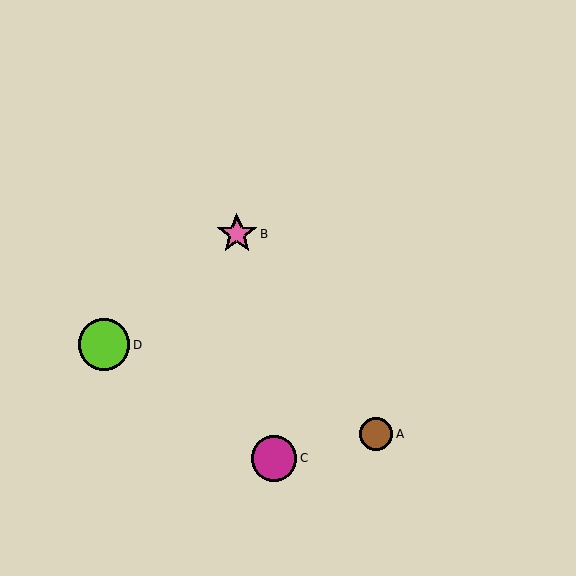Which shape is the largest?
The lime circle (labeled D) is the largest.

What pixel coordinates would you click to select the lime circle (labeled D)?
Click at (104, 345) to select the lime circle D.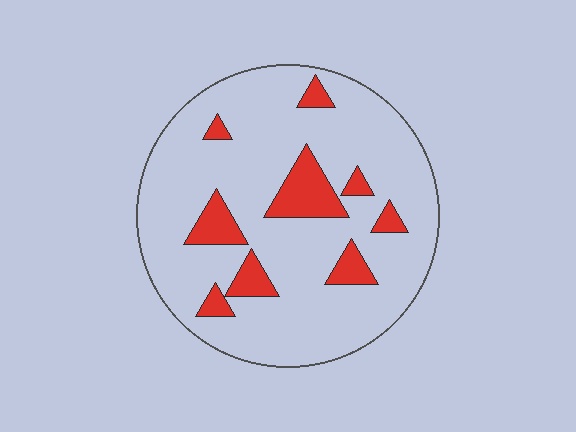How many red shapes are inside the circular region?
9.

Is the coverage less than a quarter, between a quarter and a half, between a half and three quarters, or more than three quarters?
Less than a quarter.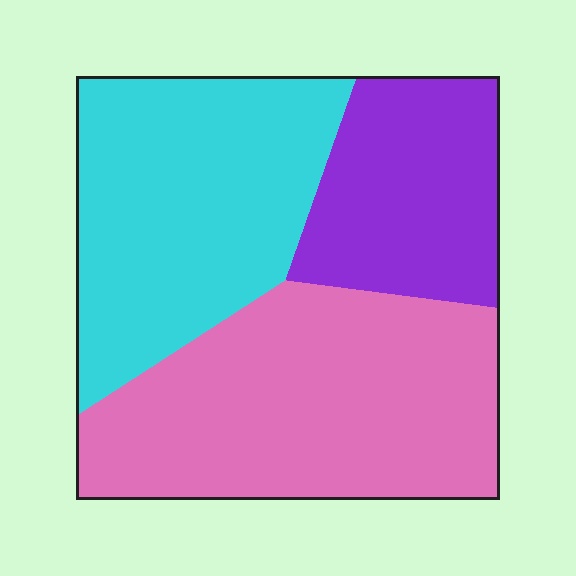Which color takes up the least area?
Purple, at roughly 20%.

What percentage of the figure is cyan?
Cyan takes up about three eighths (3/8) of the figure.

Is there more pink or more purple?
Pink.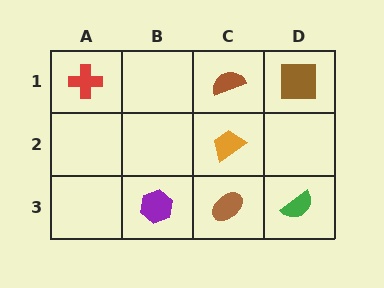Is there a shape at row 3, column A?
No, that cell is empty.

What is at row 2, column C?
An orange trapezoid.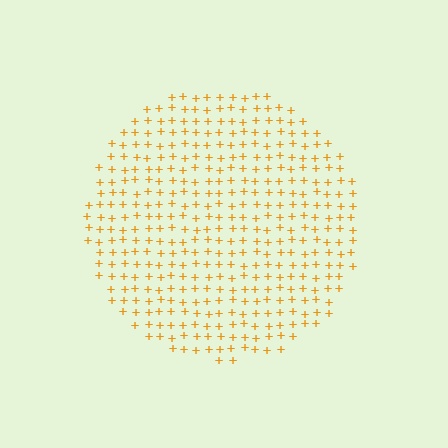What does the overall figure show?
The overall figure shows a circle.